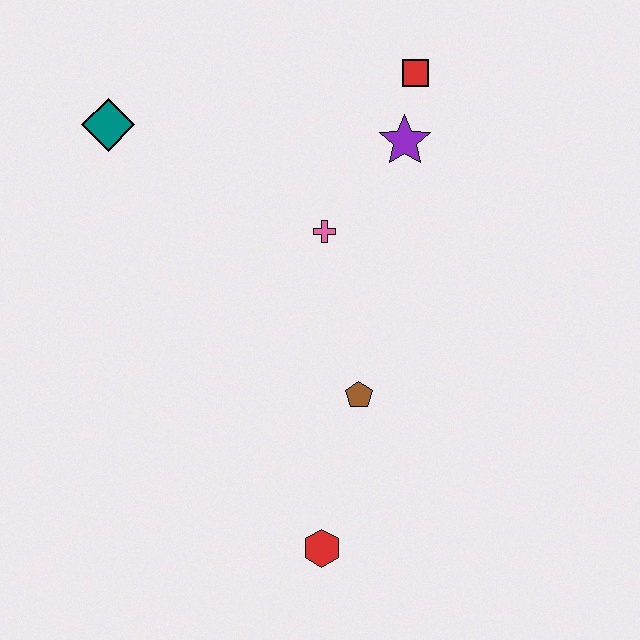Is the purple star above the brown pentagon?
Yes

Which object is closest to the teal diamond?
The pink cross is closest to the teal diamond.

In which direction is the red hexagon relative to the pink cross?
The red hexagon is below the pink cross.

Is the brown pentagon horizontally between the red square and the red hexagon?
Yes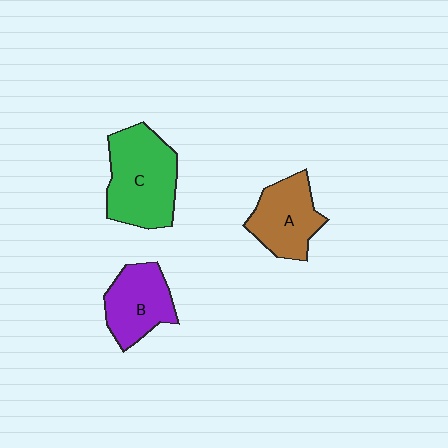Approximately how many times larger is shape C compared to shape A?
Approximately 1.4 times.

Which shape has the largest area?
Shape C (green).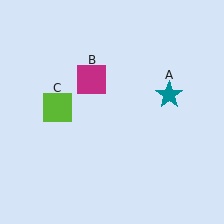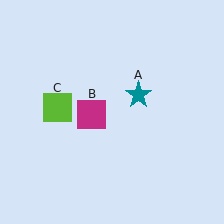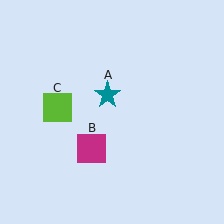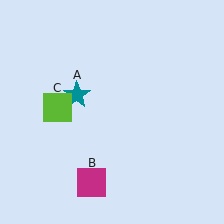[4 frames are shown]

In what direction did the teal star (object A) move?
The teal star (object A) moved left.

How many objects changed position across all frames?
2 objects changed position: teal star (object A), magenta square (object B).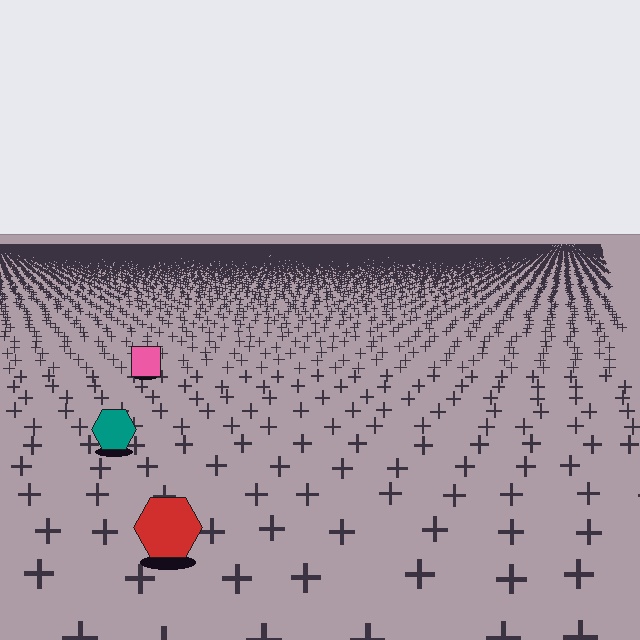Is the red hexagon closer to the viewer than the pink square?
Yes. The red hexagon is closer — you can tell from the texture gradient: the ground texture is coarser near it.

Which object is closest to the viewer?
The red hexagon is closest. The texture marks near it are larger and more spread out.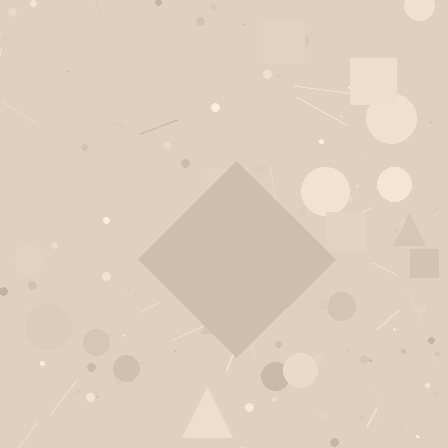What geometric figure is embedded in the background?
A diamond is embedded in the background.